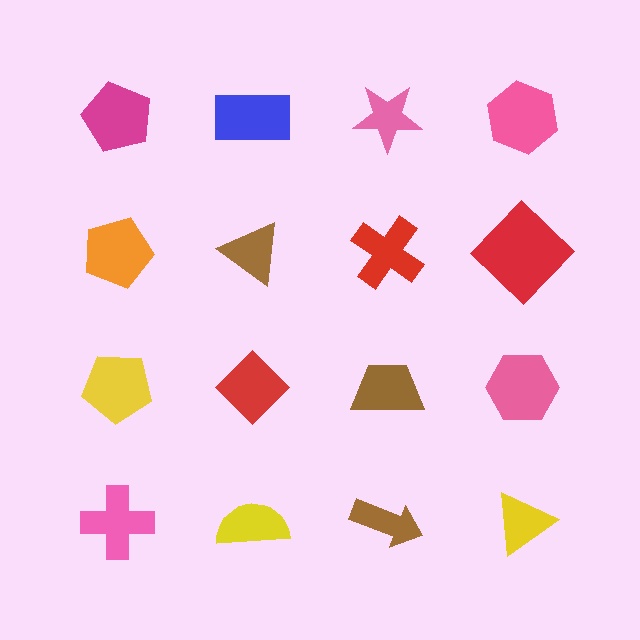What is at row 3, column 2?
A red diamond.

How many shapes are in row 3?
4 shapes.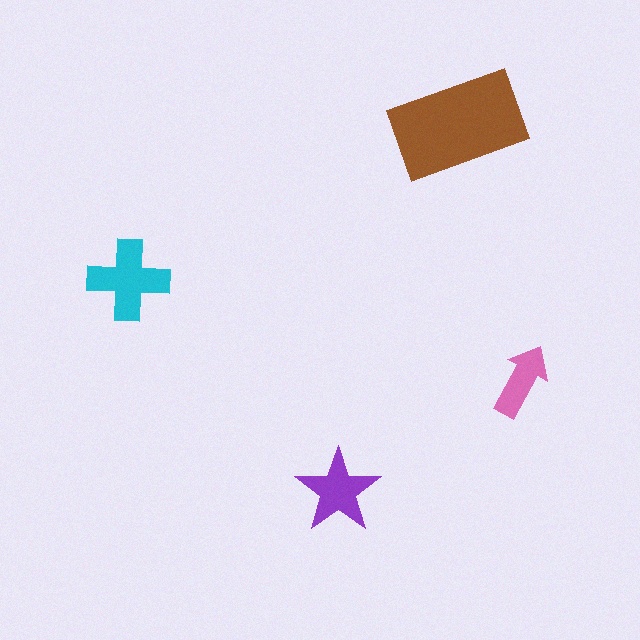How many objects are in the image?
There are 4 objects in the image.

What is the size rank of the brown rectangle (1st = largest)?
1st.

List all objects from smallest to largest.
The pink arrow, the purple star, the cyan cross, the brown rectangle.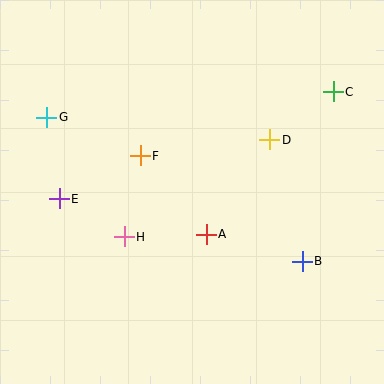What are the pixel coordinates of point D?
Point D is at (270, 140).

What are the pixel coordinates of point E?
Point E is at (59, 199).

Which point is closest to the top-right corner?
Point C is closest to the top-right corner.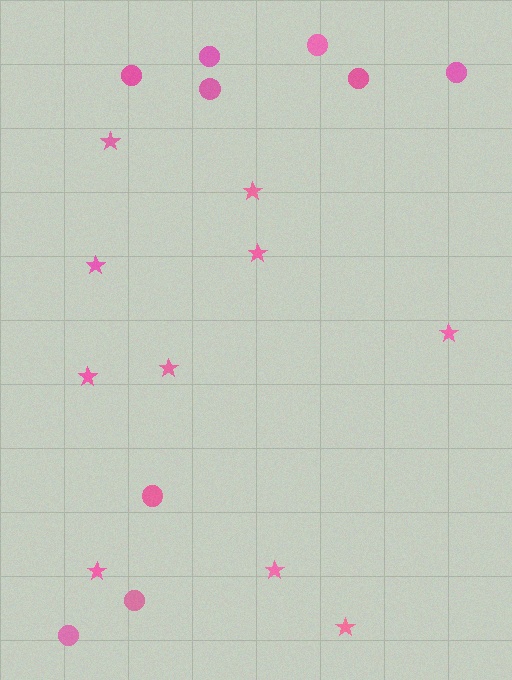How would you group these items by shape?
There are 2 groups: one group of stars (10) and one group of circles (9).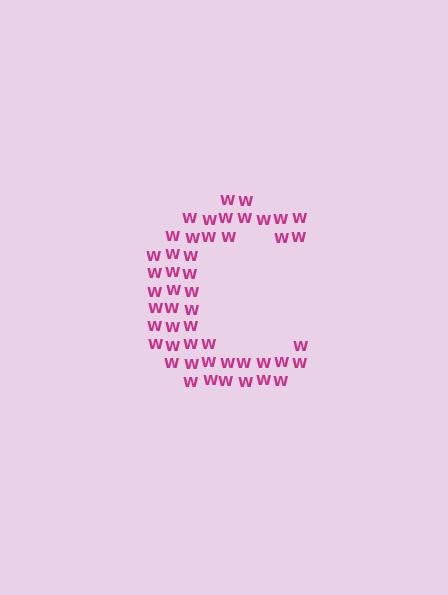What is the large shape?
The large shape is the letter C.